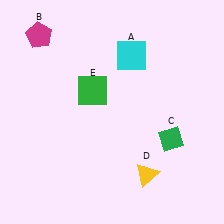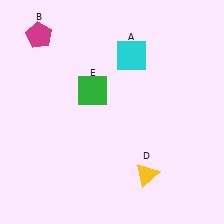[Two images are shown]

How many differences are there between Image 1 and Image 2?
There is 1 difference between the two images.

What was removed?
The green diamond (C) was removed in Image 2.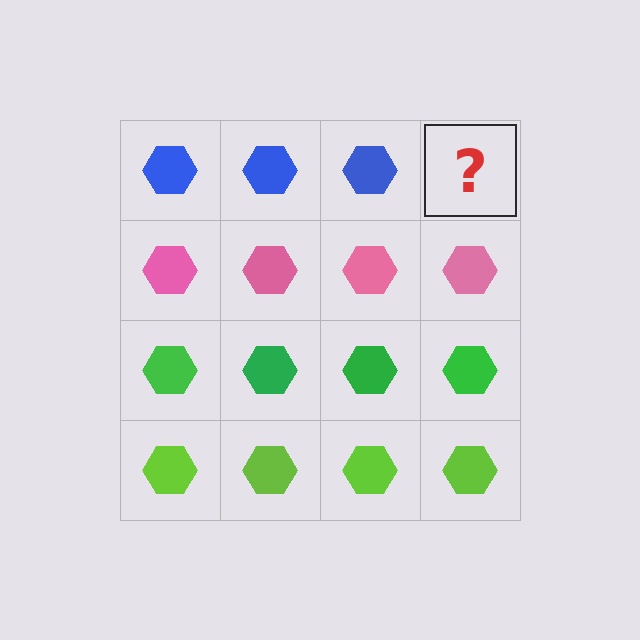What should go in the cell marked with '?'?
The missing cell should contain a blue hexagon.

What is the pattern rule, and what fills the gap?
The rule is that each row has a consistent color. The gap should be filled with a blue hexagon.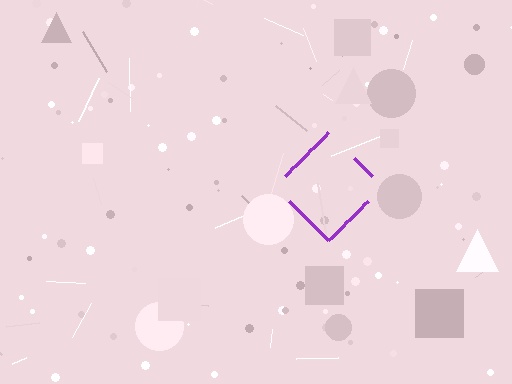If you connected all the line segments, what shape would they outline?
They would outline a diamond.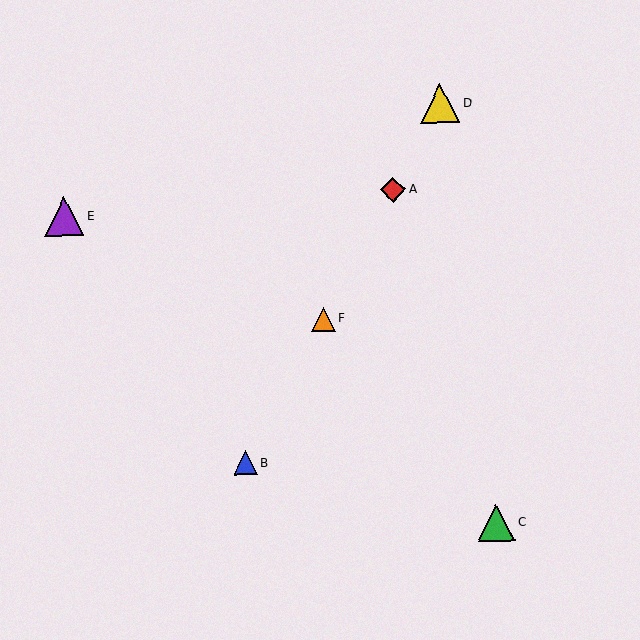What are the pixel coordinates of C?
Object C is at (496, 523).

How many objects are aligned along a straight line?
4 objects (A, B, D, F) are aligned along a straight line.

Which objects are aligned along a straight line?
Objects A, B, D, F are aligned along a straight line.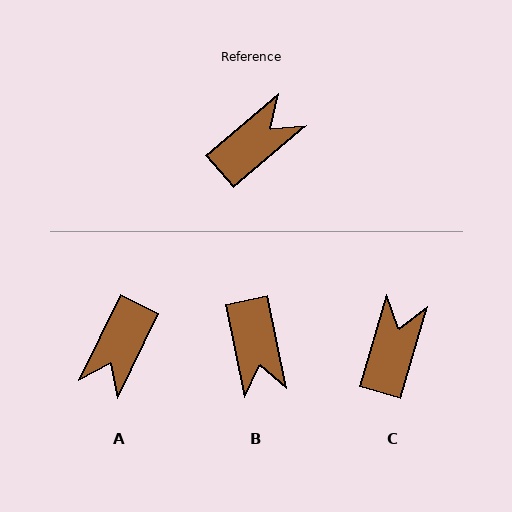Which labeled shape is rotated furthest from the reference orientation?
A, about 157 degrees away.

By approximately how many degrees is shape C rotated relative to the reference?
Approximately 33 degrees counter-clockwise.